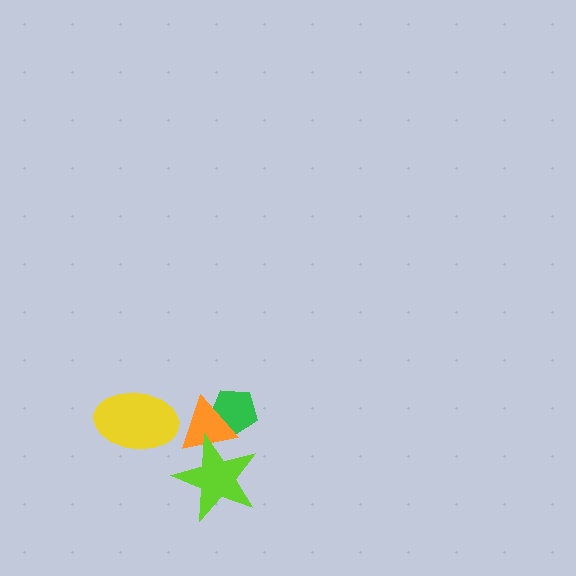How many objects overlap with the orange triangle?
2 objects overlap with the orange triangle.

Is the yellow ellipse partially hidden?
No, no other shape covers it.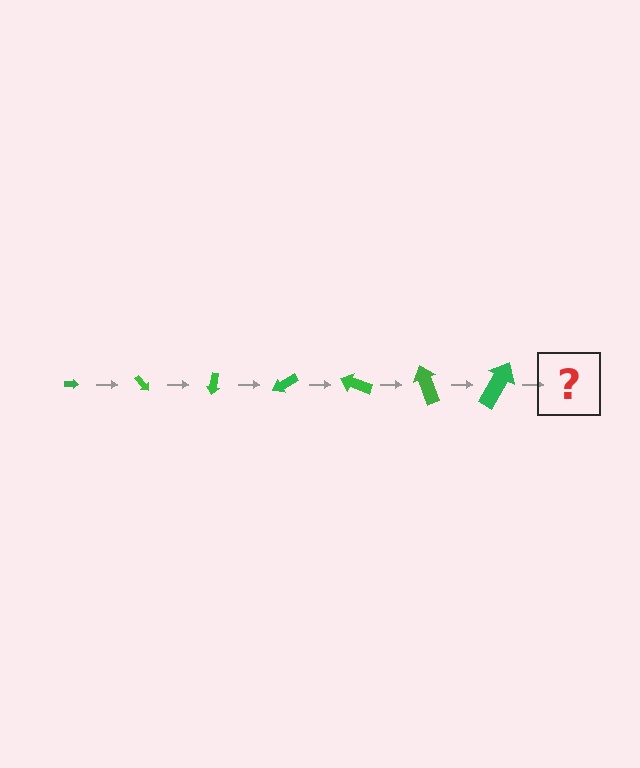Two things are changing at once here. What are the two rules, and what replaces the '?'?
The two rules are that the arrow grows larger each step and it rotates 50 degrees each step. The '?' should be an arrow, larger than the previous one and rotated 350 degrees from the start.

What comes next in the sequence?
The next element should be an arrow, larger than the previous one and rotated 350 degrees from the start.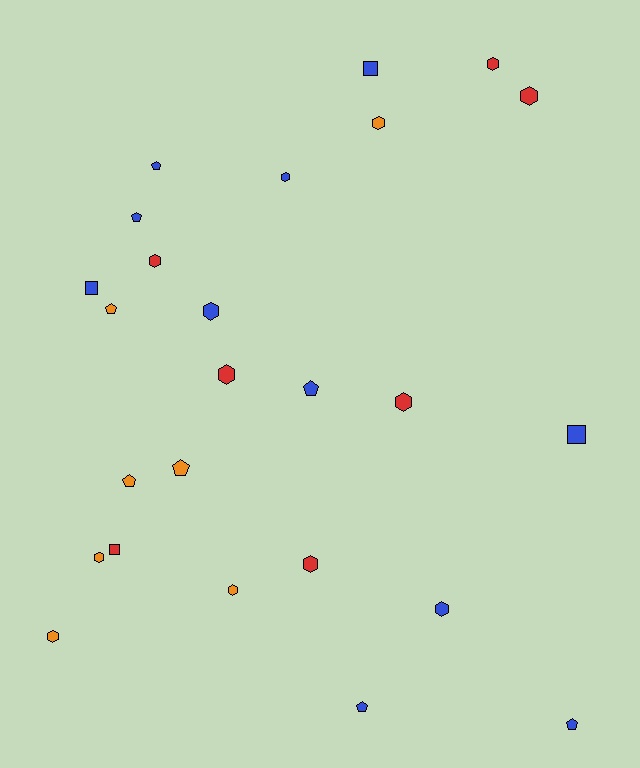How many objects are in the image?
There are 25 objects.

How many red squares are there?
There is 1 red square.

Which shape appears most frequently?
Hexagon, with 13 objects.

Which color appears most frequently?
Blue, with 11 objects.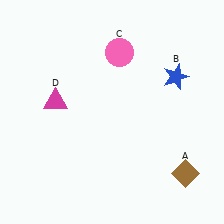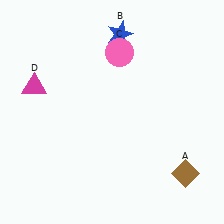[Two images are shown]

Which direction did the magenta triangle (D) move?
The magenta triangle (D) moved left.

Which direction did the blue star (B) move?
The blue star (B) moved left.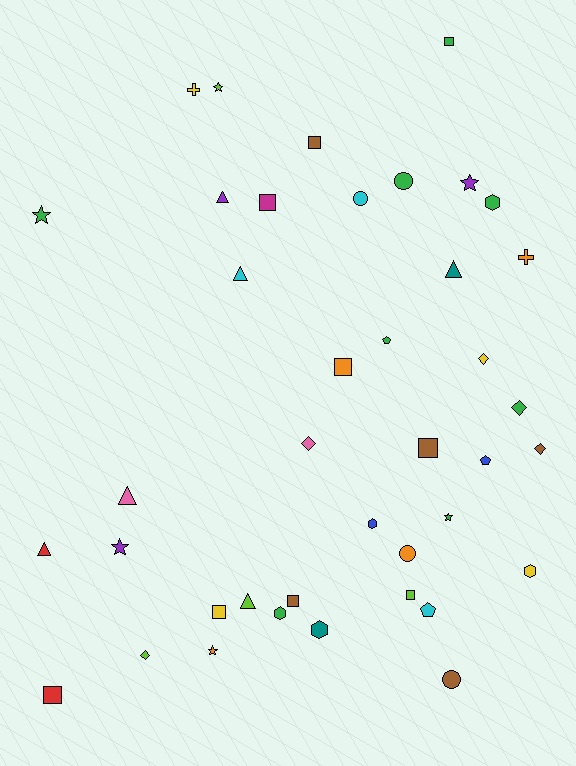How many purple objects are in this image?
There are 3 purple objects.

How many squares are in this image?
There are 9 squares.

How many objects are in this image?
There are 40 objects.